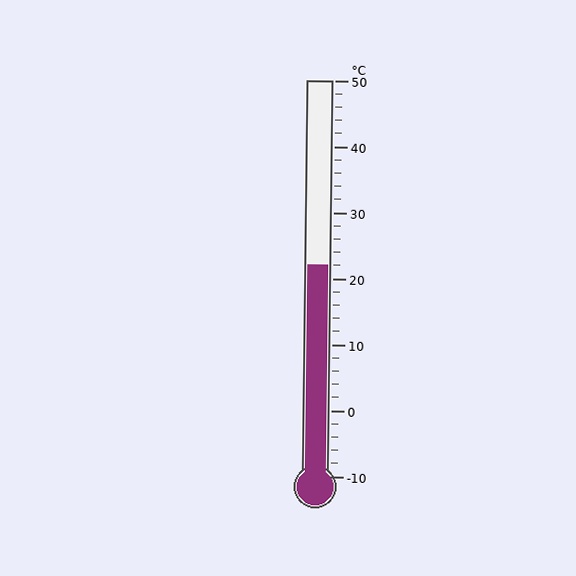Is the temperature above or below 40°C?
The temperature is below 40°C.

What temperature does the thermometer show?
The thermometer shows approximately 22°C.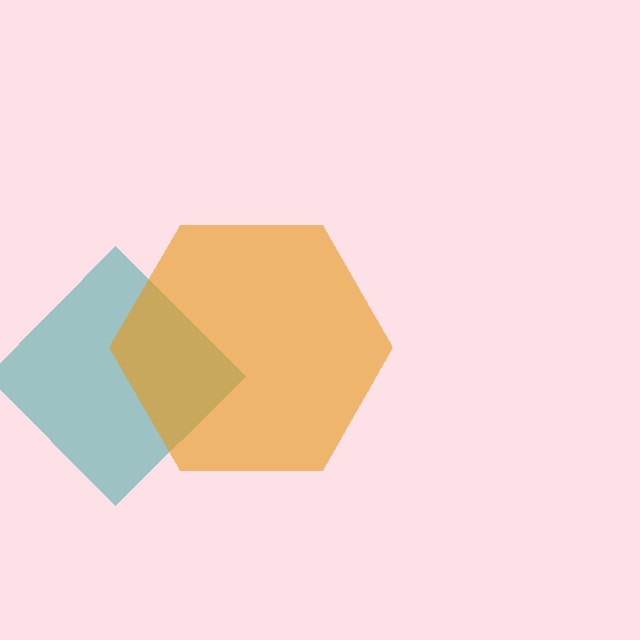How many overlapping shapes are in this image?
There are 2 overlapping shapes in the image.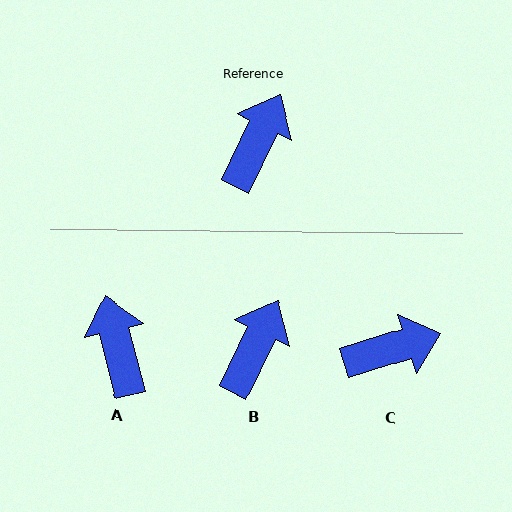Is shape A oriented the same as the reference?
No, it is off by about 40 degrees.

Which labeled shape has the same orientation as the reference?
B.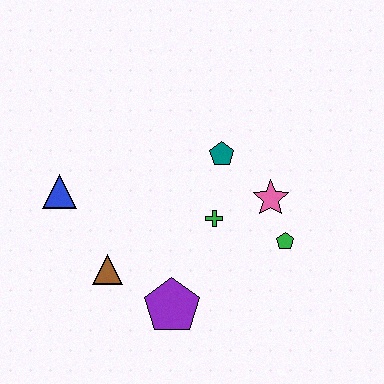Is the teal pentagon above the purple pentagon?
Yes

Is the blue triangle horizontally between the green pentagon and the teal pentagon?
No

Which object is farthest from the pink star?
The blue triangle is farthest from the pink star.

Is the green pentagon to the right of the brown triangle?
Yes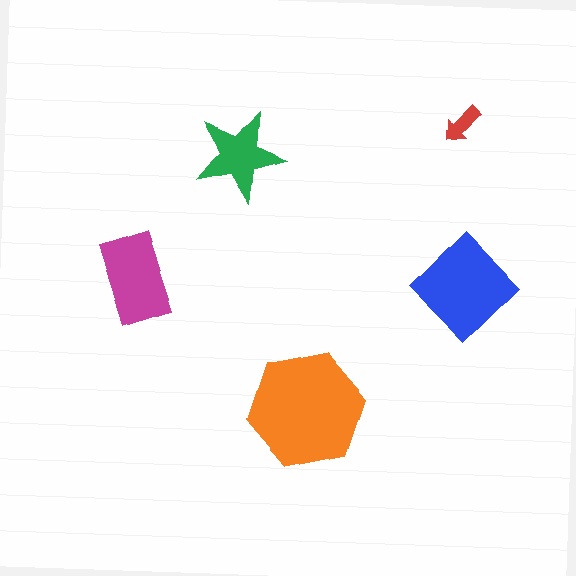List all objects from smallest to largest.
The red arrow, the green star, the magenta rectangle, the blue diamond, the orange hexagon.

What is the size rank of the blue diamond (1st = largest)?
2nd.